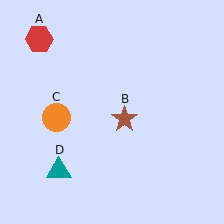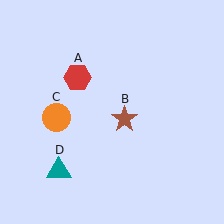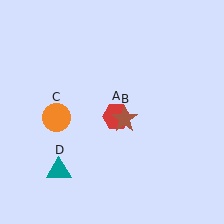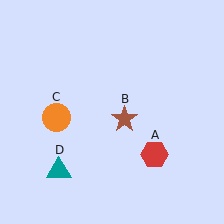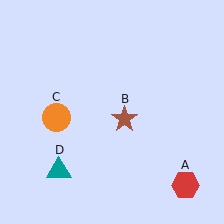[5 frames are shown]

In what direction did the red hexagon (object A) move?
The red hexagon (object A) moved down and to the right.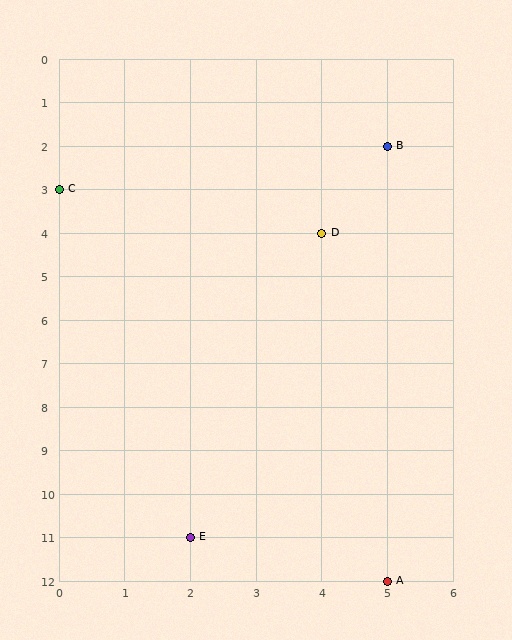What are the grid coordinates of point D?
Point D is at grid coordinates (4, 4).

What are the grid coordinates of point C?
Point C is at grid coordinates (0, 3).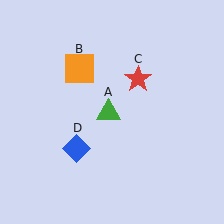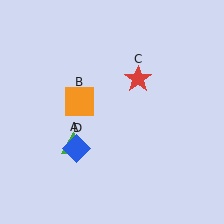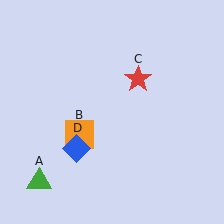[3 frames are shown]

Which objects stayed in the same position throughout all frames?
Red star (object C) and blue diamond (object D) remained stationary.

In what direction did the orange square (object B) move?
The orange square (object B) moved down.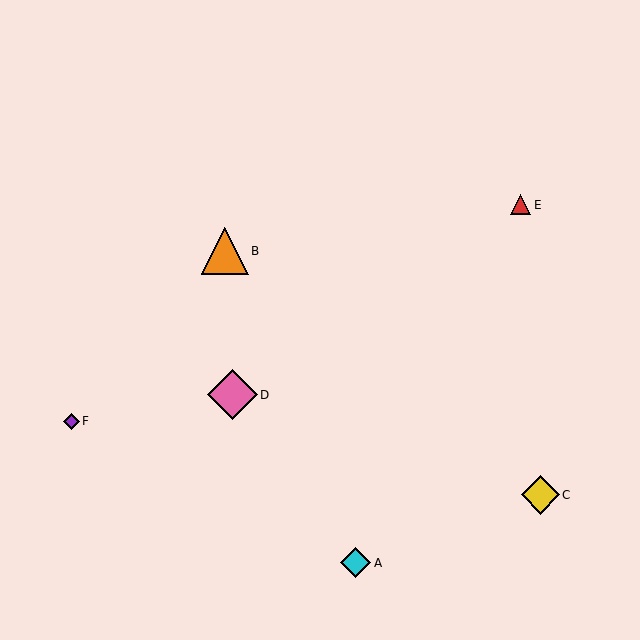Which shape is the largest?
The pink diamond (labeled D) is the largest.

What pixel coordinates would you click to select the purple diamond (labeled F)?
Click at (71, 421) to select the purple diamond F.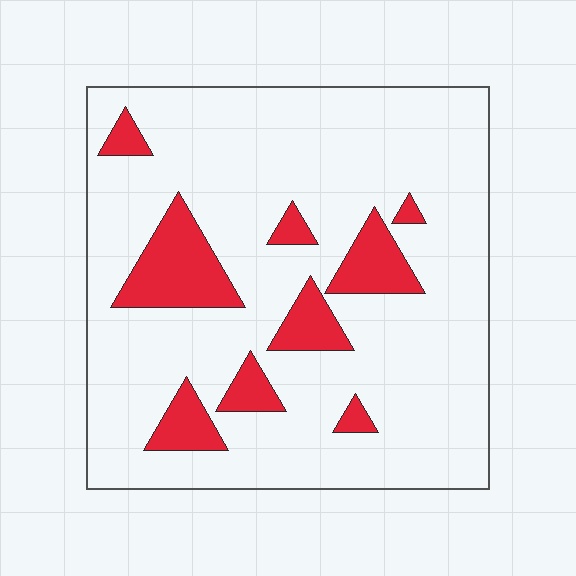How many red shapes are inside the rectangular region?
9.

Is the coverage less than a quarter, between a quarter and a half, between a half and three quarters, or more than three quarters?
Less than a quarter.